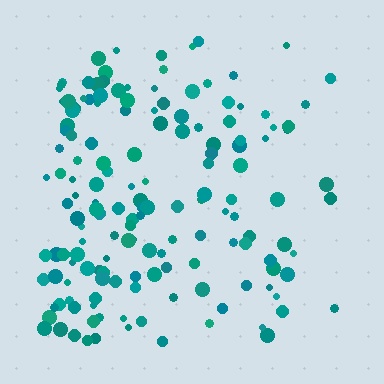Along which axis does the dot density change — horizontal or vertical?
Horizontal.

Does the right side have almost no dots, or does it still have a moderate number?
Still a moderate number, just noticeably fewer than the left.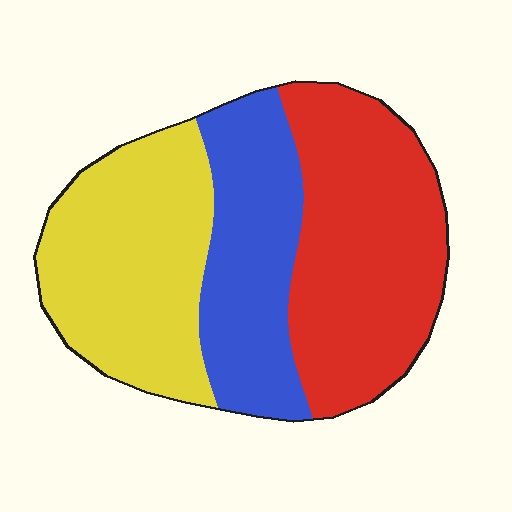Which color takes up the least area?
Blue, at roughly 25%.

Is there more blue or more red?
Red.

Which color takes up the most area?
Red, at roughly 40%.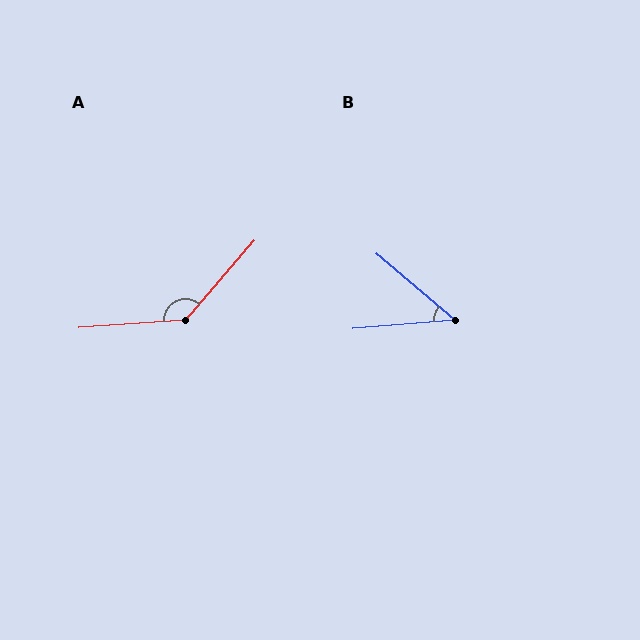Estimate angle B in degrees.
Approximately 45 degrees.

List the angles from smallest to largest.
B (45°), A (135°).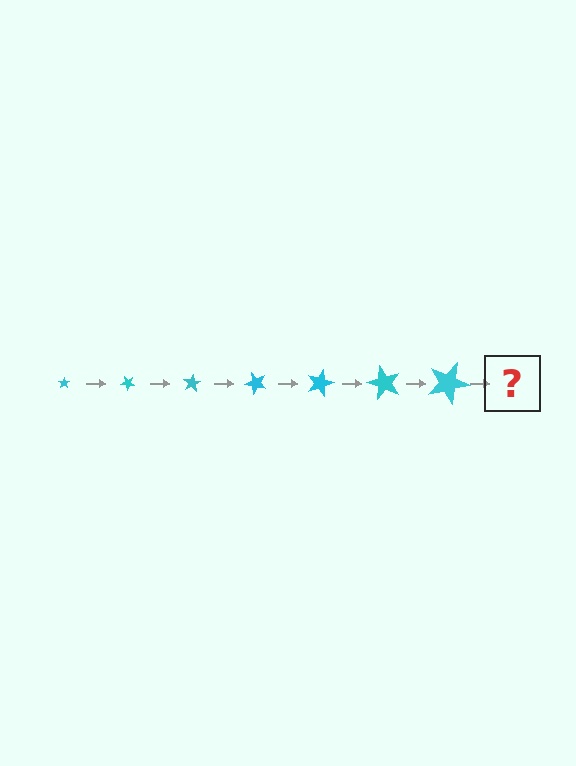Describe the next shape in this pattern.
It should be a star, larger than the previous one and rotated 280 degrees from the start.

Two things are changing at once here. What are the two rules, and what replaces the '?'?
The two rules are that the star grows larger each step and it rotates 40 degrees each step. The '?' should be a star, larger than the previous one and rotated 280 degrees from the start.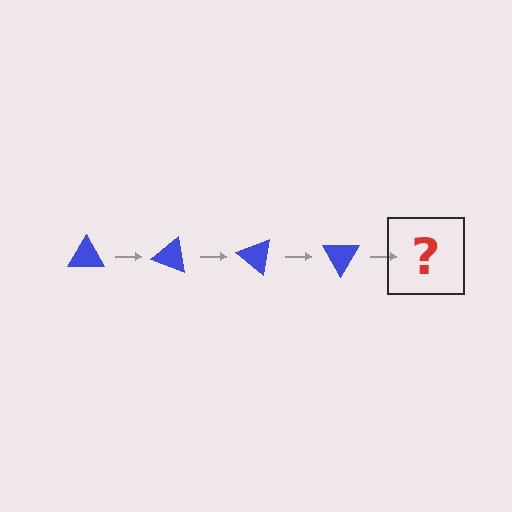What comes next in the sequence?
The next element should be a blue triangle rotated 80 degrees.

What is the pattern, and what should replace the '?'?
The pattern is that the triangle rotates 20 degrees each step. The '?' should be a blue triangle rotated 80 degrees.